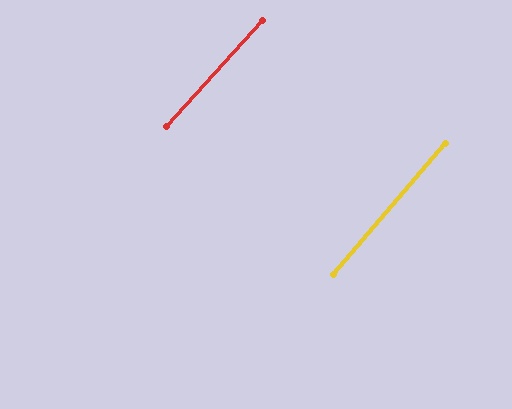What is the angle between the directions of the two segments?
Approximately 2 degrees.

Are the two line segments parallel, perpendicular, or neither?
Parallel — their directions differ by only 1.6°.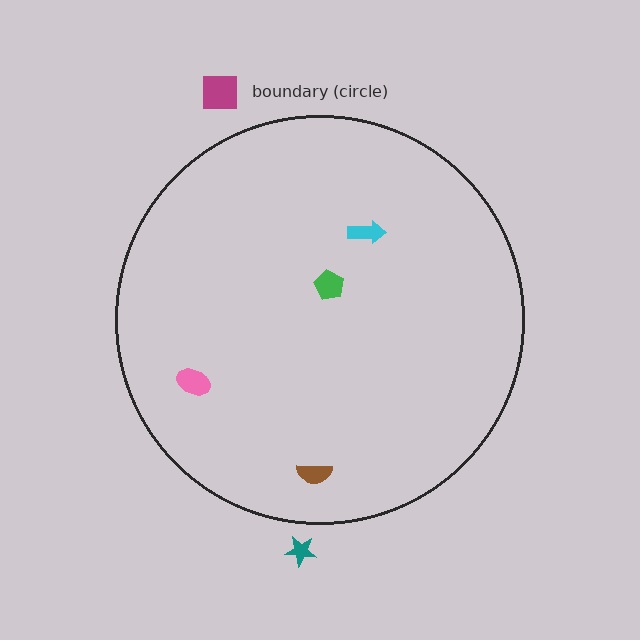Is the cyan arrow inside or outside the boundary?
Inside.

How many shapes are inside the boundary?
4 inside, 2 outside.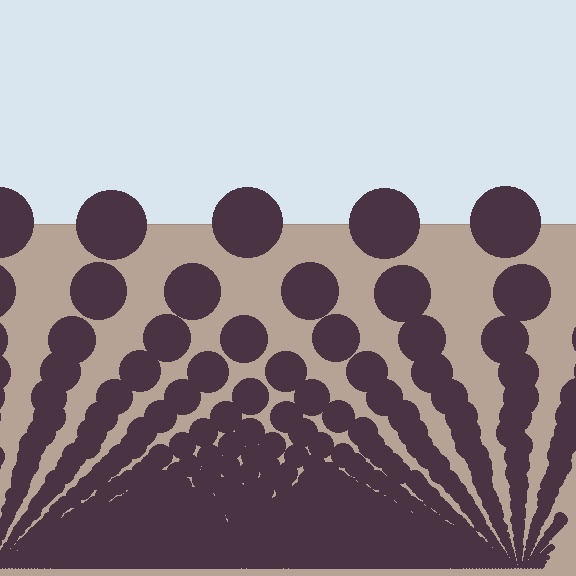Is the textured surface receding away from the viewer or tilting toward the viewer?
The surface appears to tilt toward the viewer. Texture elements get larger and sparser toward the top.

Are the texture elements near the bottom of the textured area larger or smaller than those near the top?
Smaller. The gradient is inverted — elements near the bottom are smaller and denser.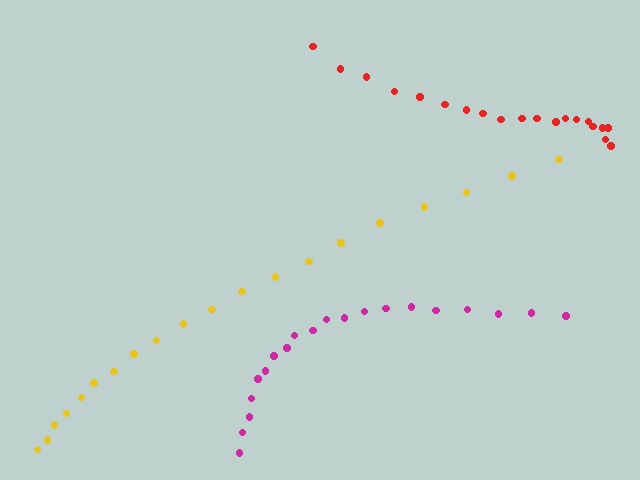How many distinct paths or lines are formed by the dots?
There are 3 distinct paths.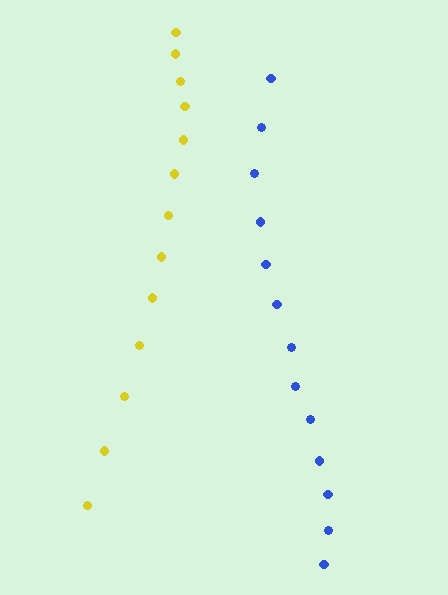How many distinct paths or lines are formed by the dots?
There are 2 distinct paths.